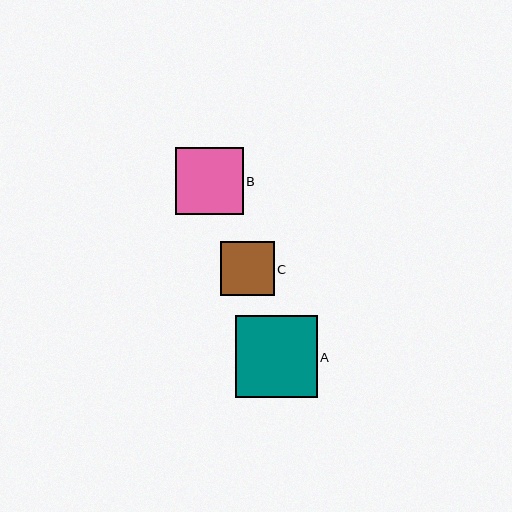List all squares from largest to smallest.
From largest to smallest: A, B, C.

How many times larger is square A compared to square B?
Square A is approximately 1.2 times the size of square B.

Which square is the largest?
Square A is the largest with a size of approximately 82 pixels.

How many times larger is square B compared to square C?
Square B is approximately 1.2 times the size of square C.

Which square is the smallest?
Square C is the smallest with a size of approximately 54 pixels.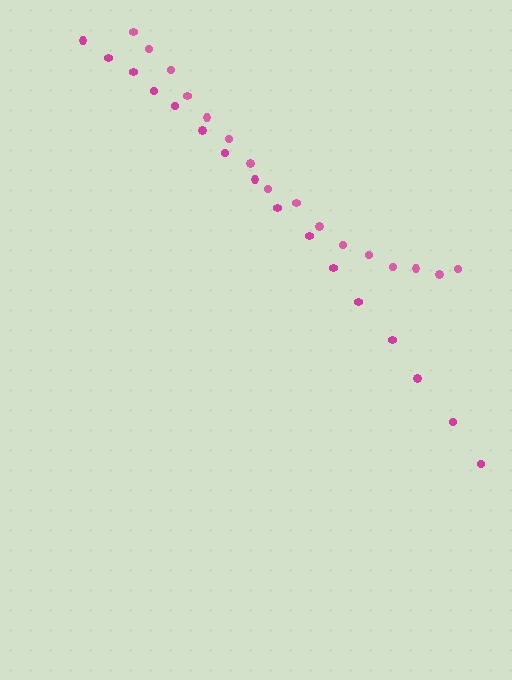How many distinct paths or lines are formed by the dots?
There are 2 distinct paths.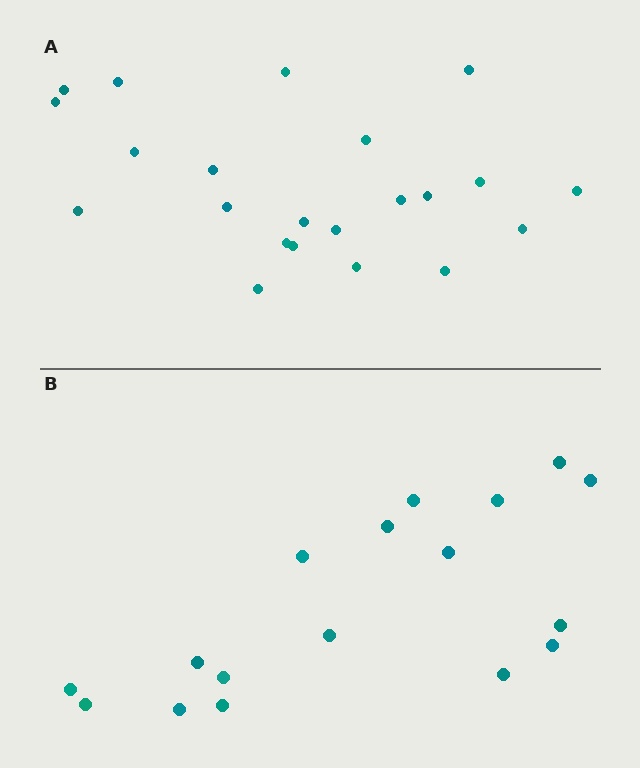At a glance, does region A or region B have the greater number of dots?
Region A (the top region) has more dots.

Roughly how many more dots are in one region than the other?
Region A has about 5 more dots than region B.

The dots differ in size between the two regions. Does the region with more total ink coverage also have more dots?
No. Region B has more total ink coverage because its dots are larger, but region A actually contains more individual dots. Total area can be misleading — the number of items is what matters here.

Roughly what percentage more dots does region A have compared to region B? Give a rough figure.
About 30% more.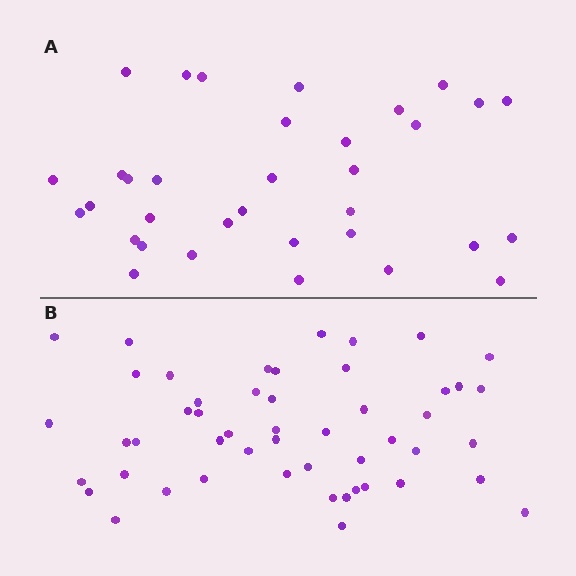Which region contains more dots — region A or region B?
Region B (the bottom region) has more dots.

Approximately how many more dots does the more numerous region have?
Region B has approximately 15 more dots than region A.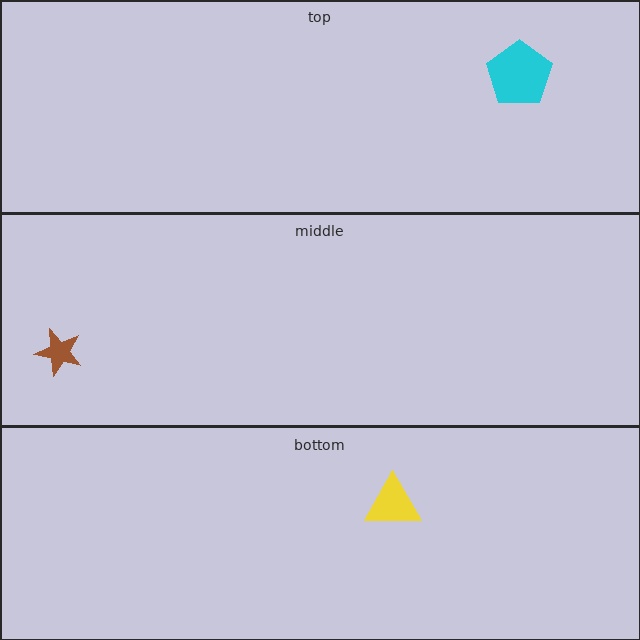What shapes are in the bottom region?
The yellow triangle.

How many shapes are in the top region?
1.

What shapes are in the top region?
The cyan pentagon.